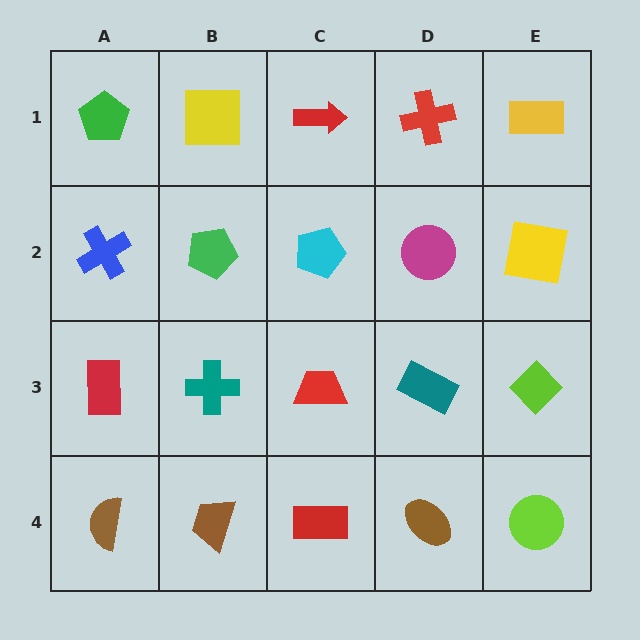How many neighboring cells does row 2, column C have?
4.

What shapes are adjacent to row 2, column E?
A yellow rectangle (row 1, column E), a lime diamond (row 3, column E), a magenta circle (row 2, column D).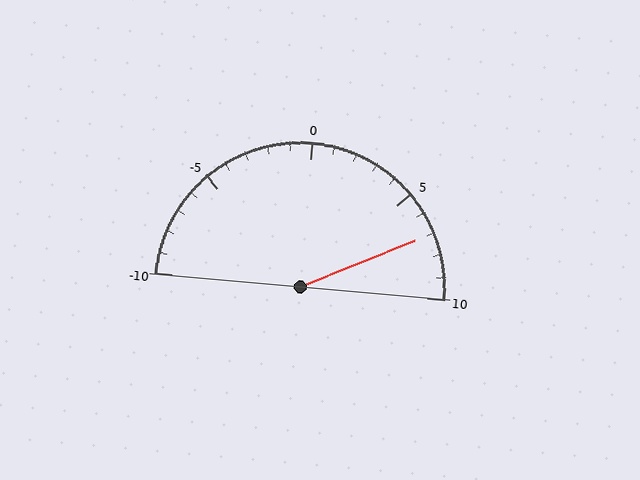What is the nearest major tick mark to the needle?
The nearest major tick mark is 5.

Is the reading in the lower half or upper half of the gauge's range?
The reading is in the upper half of the range (-10 to 10).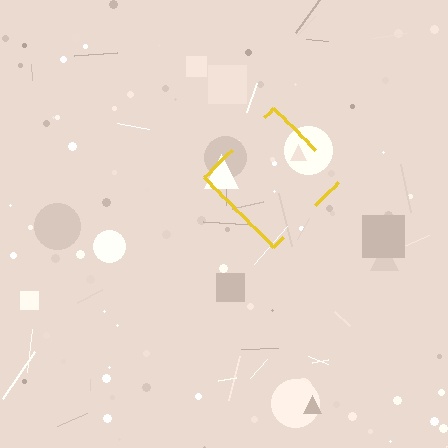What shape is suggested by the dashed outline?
The dashed outline suggests a diamond.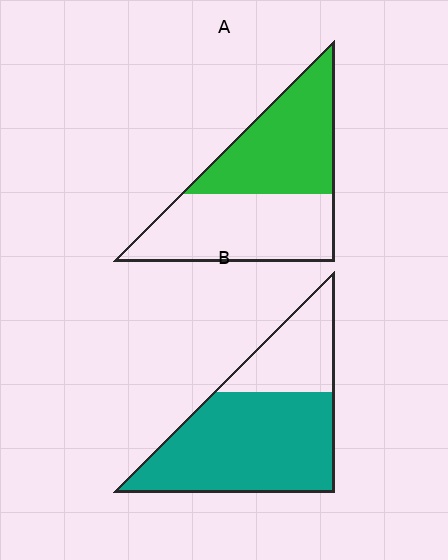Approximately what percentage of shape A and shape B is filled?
A is approximately 50% and B is approximately 70%.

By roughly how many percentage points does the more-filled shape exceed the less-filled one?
By roughly 20 percentage points (B over A).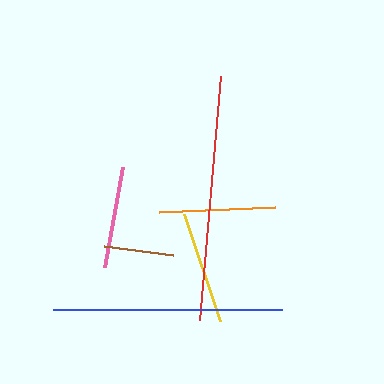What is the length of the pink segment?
The pink segment is approximately 102 pixels long.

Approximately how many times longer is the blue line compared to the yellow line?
The blue line is approximately 2.0 times the length of the yellow line.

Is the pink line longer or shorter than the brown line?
The pink line is longer than the brown line.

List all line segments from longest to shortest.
From longest to shortest: red, blue, orange, yellow, pink, brown.